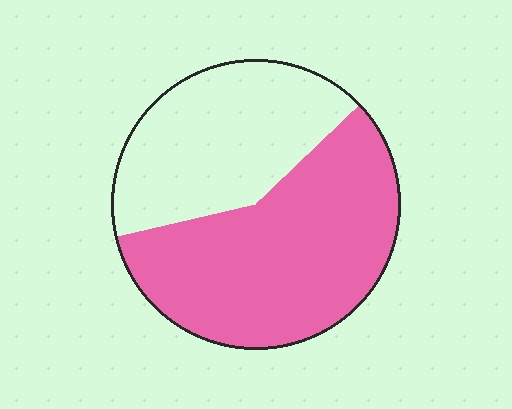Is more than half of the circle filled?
Yes.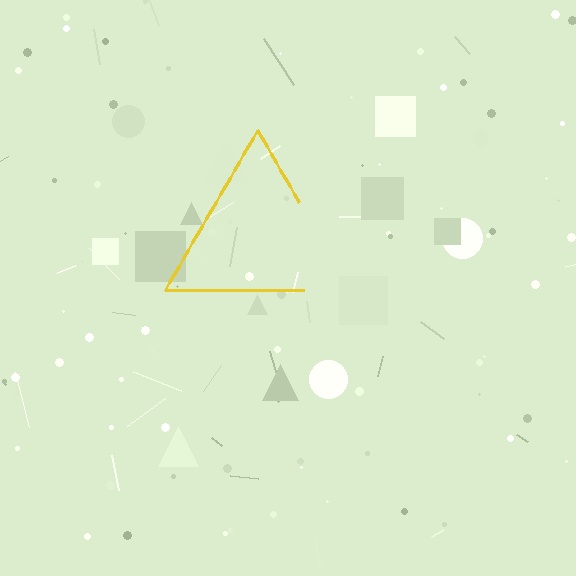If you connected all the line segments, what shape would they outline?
They would outline a triangle.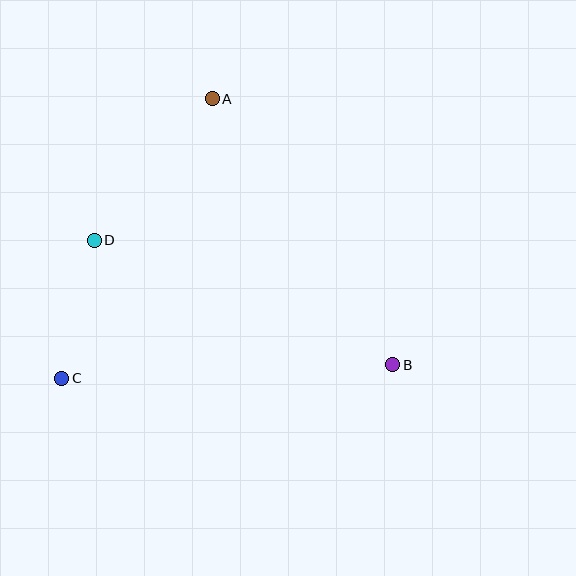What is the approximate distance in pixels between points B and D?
The distance between B and D is approximately 323 pixels.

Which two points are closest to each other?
Points C and D are closest to each other.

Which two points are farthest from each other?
Points B and C are farthest from each other.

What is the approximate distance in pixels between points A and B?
The distance between A and B is approximately 321 pixels.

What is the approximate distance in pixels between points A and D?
The distance between A and D is approximately 184 pixels.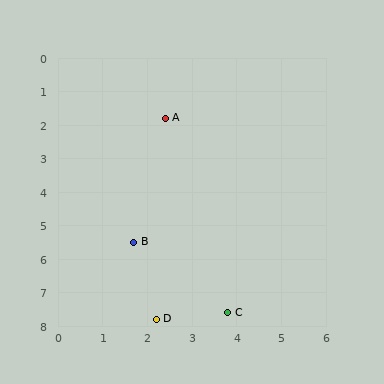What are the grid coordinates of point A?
Point A is at approximately (2.4, 1.8).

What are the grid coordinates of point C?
Point C is at approximately (3.8, 7.6).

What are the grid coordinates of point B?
Point B is at approximately (1.7, 5.5).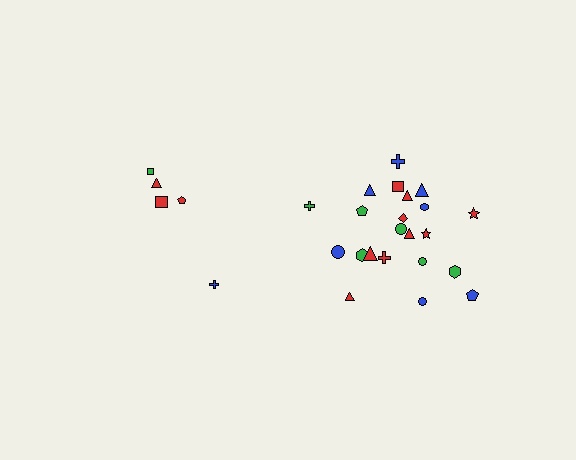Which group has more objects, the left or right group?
The right group.